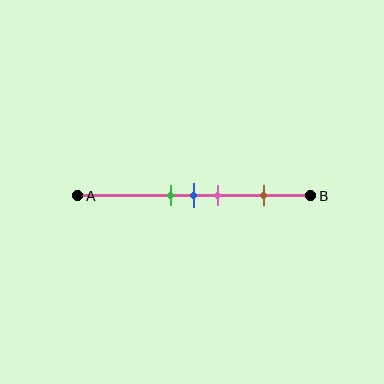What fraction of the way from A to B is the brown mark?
The brown mark is approximately 80% (0.8) of the way from A to B.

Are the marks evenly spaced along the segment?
No, the marks are not evenly spaced.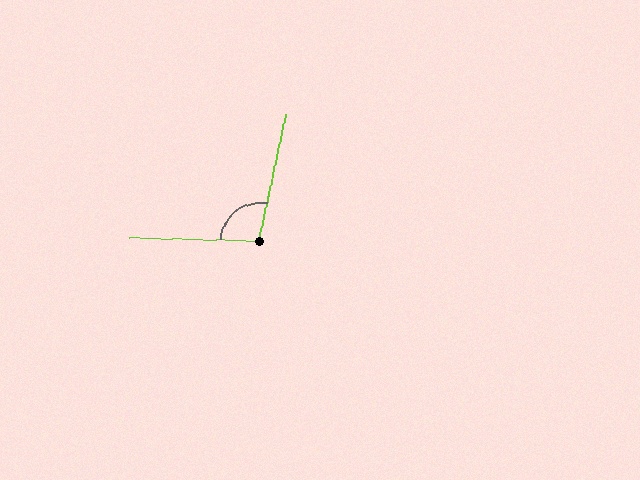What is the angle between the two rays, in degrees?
Approximately 101 degrees.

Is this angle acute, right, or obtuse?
It is obtuse.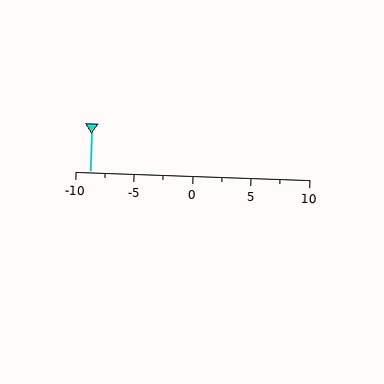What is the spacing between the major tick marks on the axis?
The major ticks are spaced 5 apart.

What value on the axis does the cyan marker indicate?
The marker indicates approximately -8.8.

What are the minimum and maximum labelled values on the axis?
The axis runs from -10 to 10.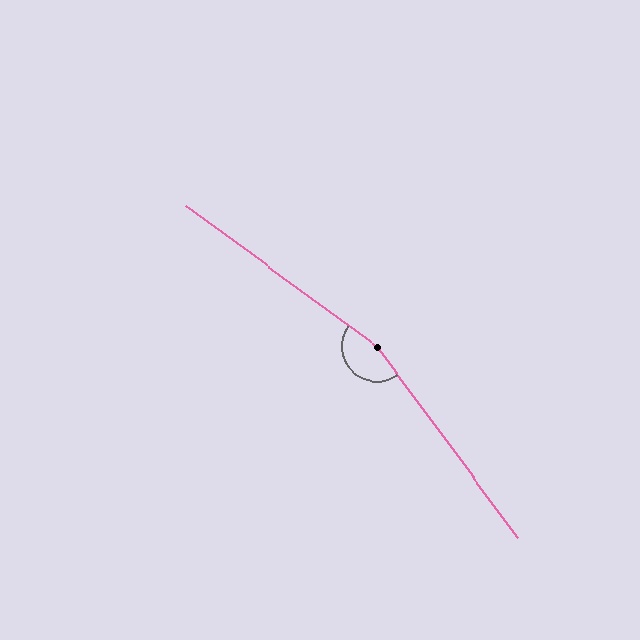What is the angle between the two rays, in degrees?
Approximately 163 degrees.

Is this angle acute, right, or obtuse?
It is obtuse.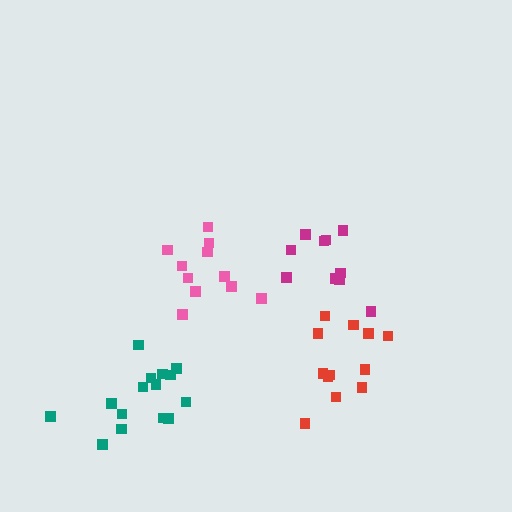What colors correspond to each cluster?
The clusters are colored: teal, pink, red, magenta.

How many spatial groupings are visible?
There are 4 spatial groupings.